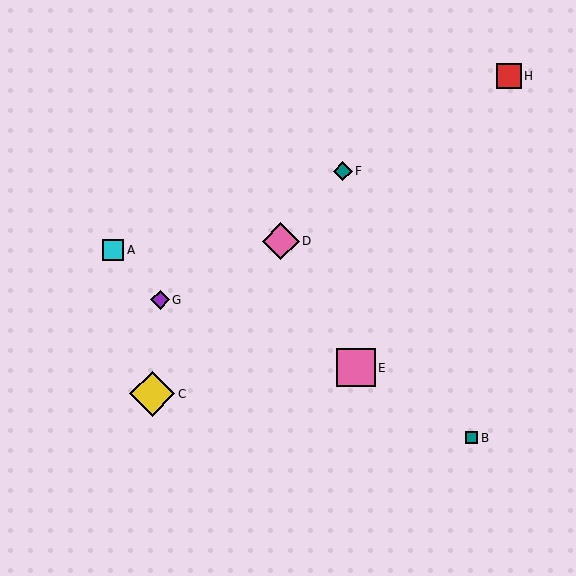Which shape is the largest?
The yellow diamond (labeled C) is the largest.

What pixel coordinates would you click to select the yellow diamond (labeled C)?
Click at (152, 394) to select the yellow diamond C.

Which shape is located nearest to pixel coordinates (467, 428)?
The teal square (labeled B) at (472, 438) is nearest to that location.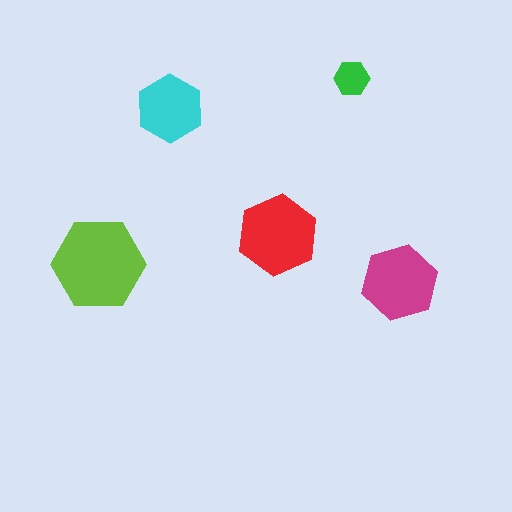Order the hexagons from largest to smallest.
the lime one, the red one, the magenta one, the cyan one, the green one.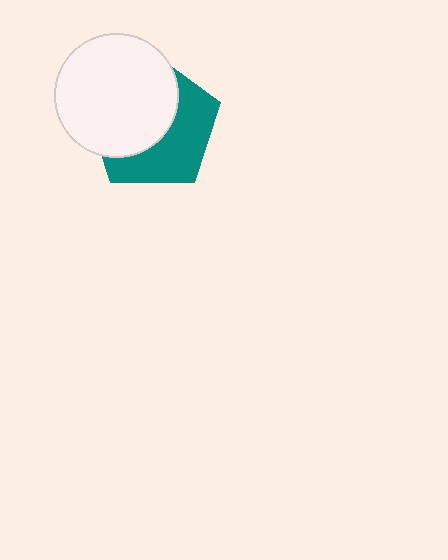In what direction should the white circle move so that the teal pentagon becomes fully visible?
The white circle should move toward the upper-left. That is the shortest direction to clear the overlap and leave the teal pentagon fully visible.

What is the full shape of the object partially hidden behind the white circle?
The partially hidden object is a teal pentagon.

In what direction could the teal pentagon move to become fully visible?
The teal pentagon could move toward the lower-right. That would shift it out from behind the white circle entirely.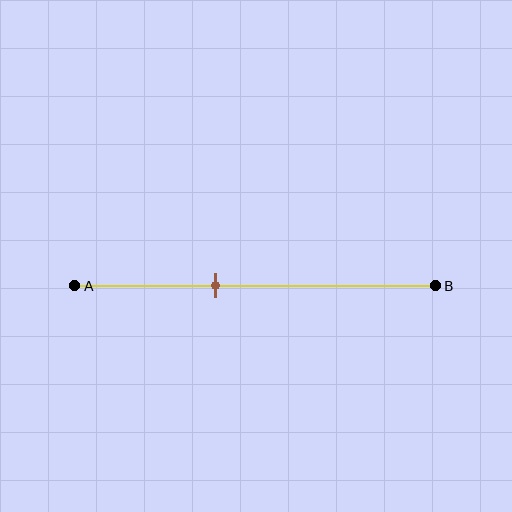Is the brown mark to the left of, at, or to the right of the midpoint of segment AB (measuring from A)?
The brown mark is to the left of the midpoint of segment AB.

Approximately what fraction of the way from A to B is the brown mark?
The brown mark is approximately 40% of the way from A to B.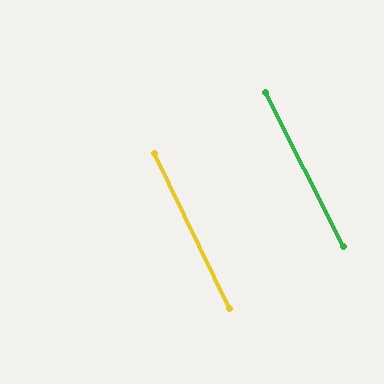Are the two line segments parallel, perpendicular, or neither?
Parallel — their directions differ by only 0.9°.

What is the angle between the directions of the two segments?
Approximately 1 degree.